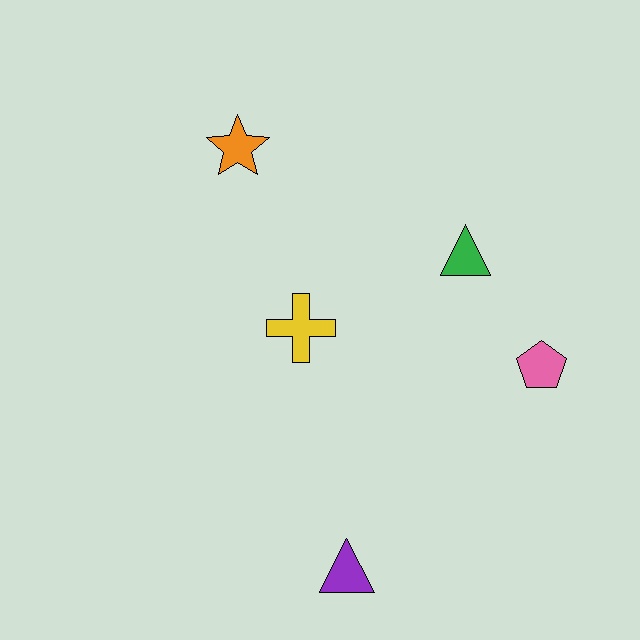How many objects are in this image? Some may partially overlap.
There are 5 objects.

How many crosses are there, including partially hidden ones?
There is 1 cross.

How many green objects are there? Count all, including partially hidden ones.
There is 1 green object.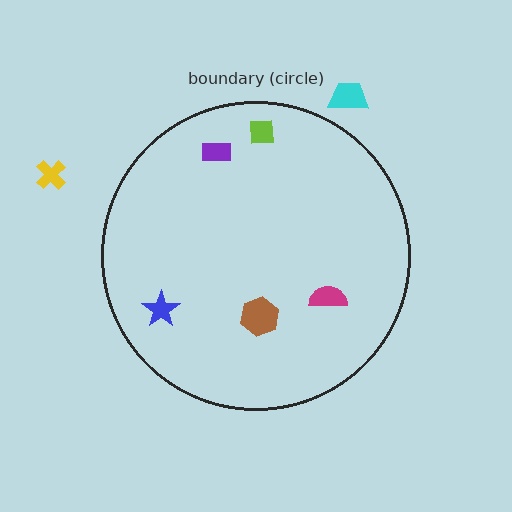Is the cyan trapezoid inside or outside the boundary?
Outside.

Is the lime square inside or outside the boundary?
Inside.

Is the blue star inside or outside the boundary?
Inside.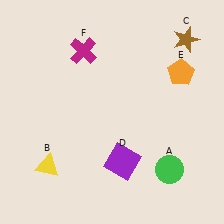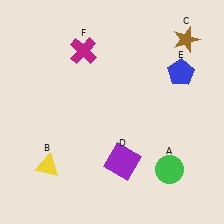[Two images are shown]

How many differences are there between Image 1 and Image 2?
There is 1 difference between the two images.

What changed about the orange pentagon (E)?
In Image 1, E is orange. In Image 2, it changed to blue.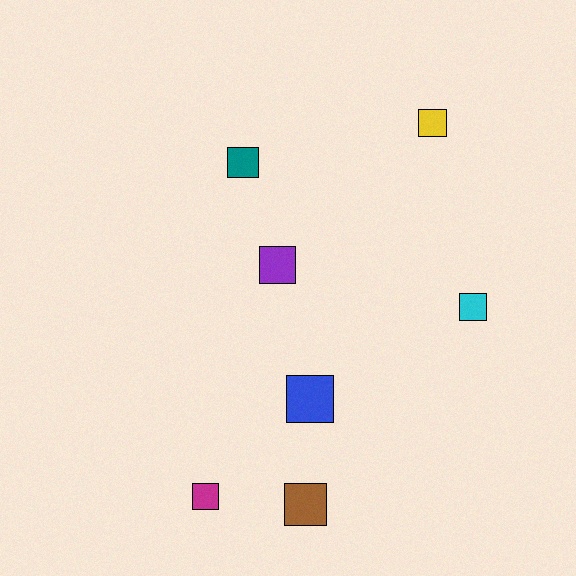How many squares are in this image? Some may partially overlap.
There are 7 squares.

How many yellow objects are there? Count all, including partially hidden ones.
There is 1 yellow object.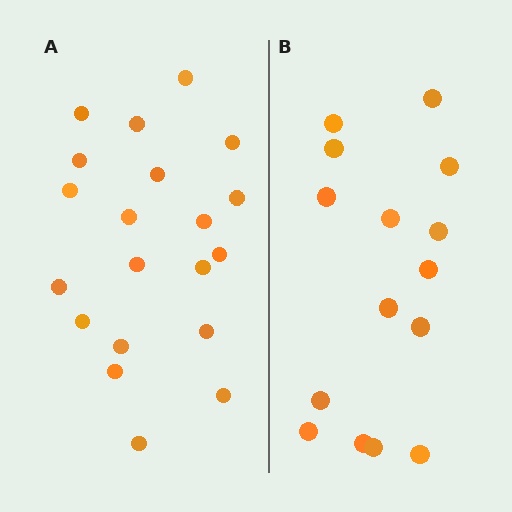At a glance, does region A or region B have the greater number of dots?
Region A (the left region) has more dots.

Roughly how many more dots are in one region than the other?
Region A has about 5 more dots than region B.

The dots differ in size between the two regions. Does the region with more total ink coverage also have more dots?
No. Region B has more total ink coverage because its dots are larger, but region A actually contains more individual dots. Total area can be misleading — the number of items is what matters here.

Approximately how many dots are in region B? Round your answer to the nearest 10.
About 20 dots. (The exact count is 15, which rounds to 20.)